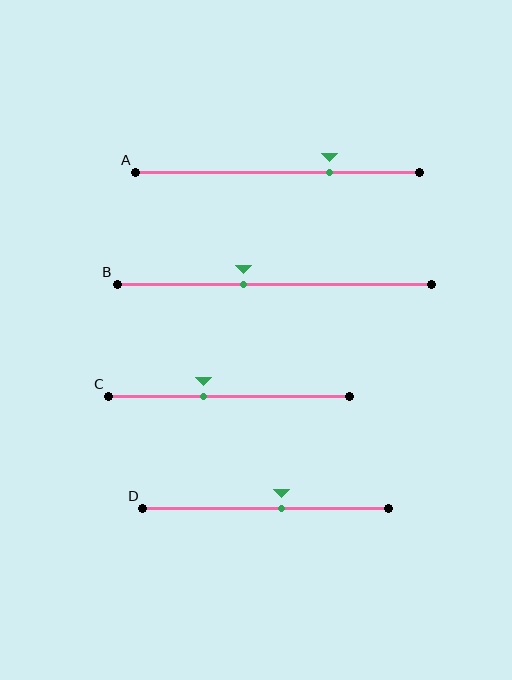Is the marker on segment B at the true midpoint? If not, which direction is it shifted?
No, the marker on segment B is shifted to the left by about 10% of the segment length.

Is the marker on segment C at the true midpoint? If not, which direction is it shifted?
No, the marker on segment C is shifted to the left by about 11% of the segment length.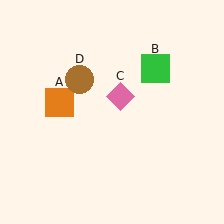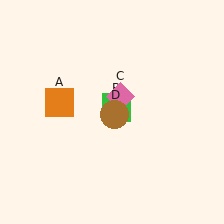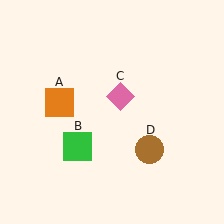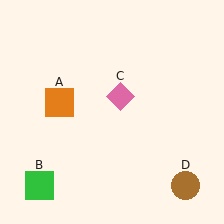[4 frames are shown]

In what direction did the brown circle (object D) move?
The brown circle (object D) moved down and to the right.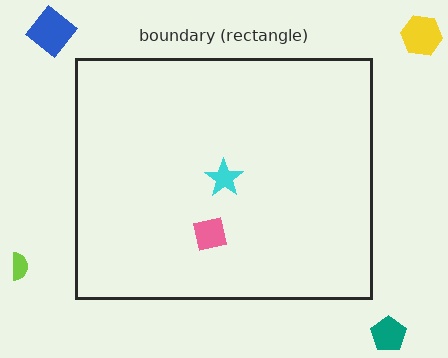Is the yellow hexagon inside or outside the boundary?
Outside.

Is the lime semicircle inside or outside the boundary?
Outside.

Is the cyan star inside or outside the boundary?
Inside.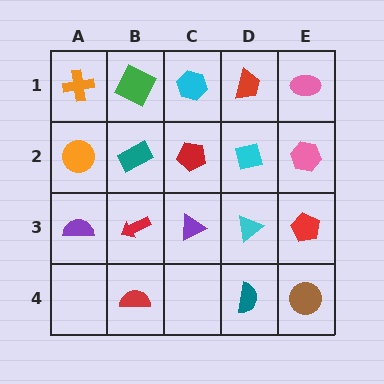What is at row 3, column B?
A red arrow.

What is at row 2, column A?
An orange circle.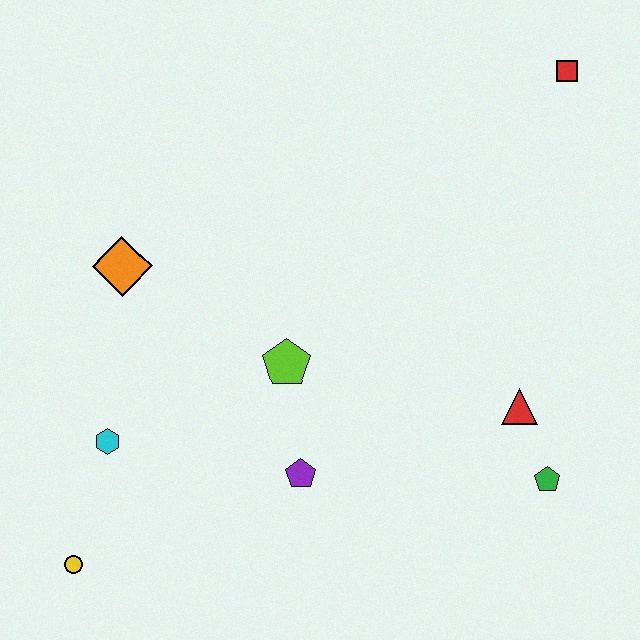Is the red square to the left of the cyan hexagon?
No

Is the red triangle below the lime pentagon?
Yes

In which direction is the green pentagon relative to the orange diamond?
The green pentagon is to the right of the orange diamond.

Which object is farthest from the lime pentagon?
The red square is farthest from the lime pentagon.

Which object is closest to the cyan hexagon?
The yellow circle is closest to the cyan hexagon.